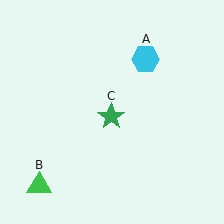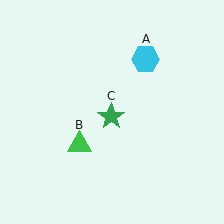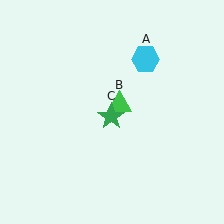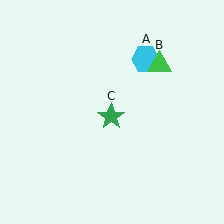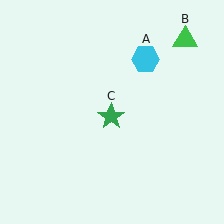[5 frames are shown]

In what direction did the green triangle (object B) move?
The green triangle (object B) moved up and to the right.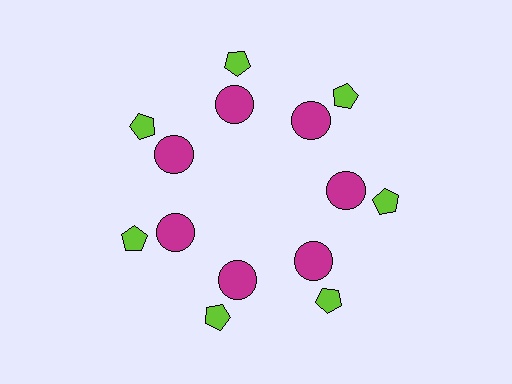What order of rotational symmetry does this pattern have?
This pattern has 7-fold rotational symmetry.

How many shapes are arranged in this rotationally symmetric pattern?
There are 14 shapes, arranged in 7 groups of 2.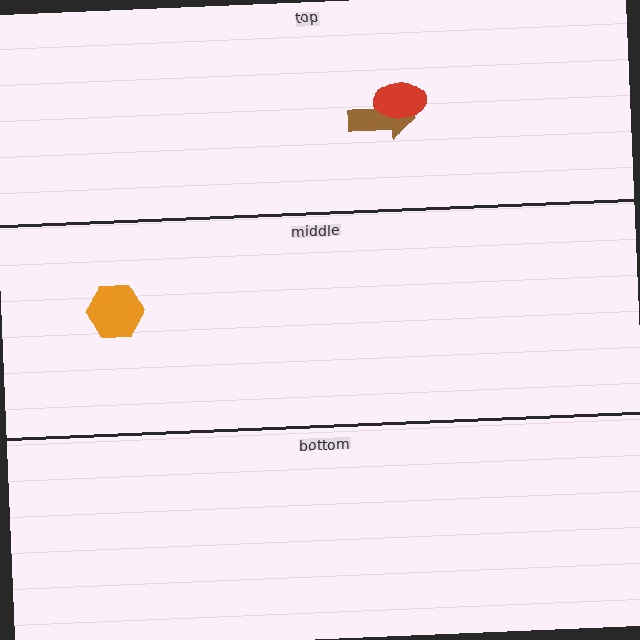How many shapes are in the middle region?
1.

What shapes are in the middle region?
The orange hexagon.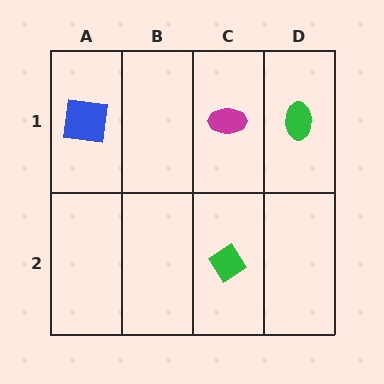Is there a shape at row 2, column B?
No, that cell is empty.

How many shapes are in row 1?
3 shapes.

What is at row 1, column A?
A blue square.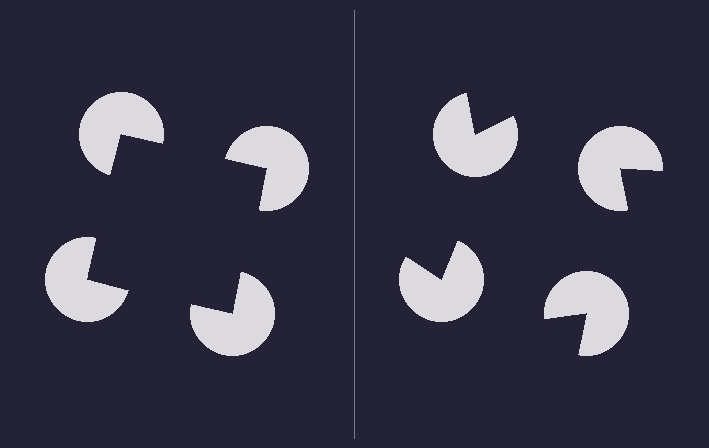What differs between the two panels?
The pac-man discs are positioned identically on both sides; only the wedge orientations differ. On the left they align to a square; on the right they are misaligned.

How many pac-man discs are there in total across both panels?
8 — 4 on each side.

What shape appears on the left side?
An illusory square.